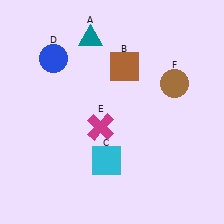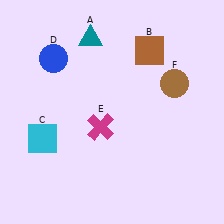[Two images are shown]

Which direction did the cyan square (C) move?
The cyan square (C) moved left.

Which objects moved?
The objects that moved are: the brown square (B), the cyan square (C).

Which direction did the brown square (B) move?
The brown square (B) moved right.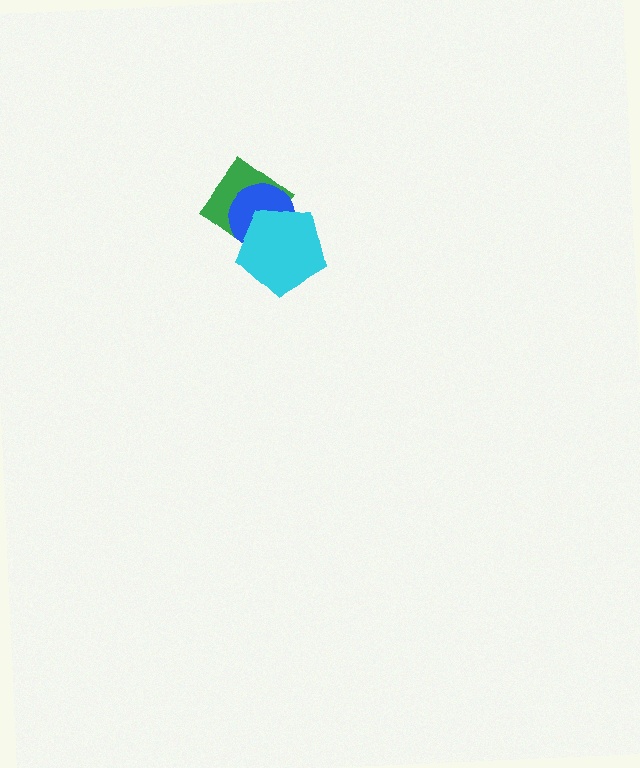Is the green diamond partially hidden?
Yes, it is partially covered by another shape.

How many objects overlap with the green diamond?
2 objects overlap with the green diamond.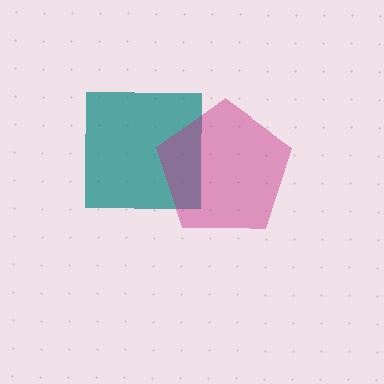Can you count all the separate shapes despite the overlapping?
Yes, there are 2 separate shapes.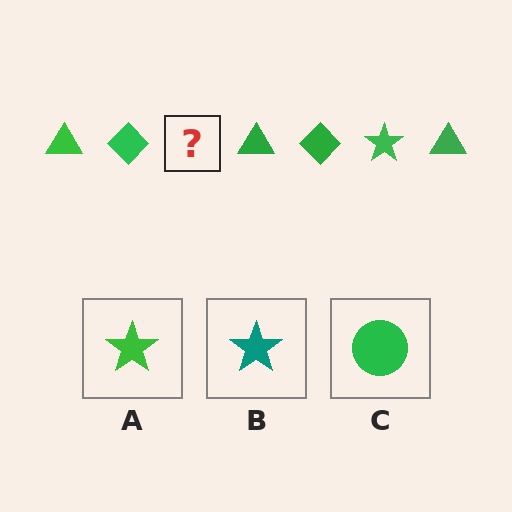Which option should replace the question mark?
Option A.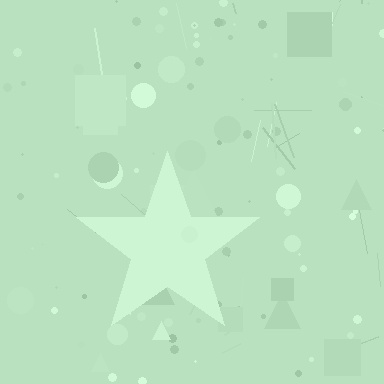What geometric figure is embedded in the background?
A star is embedded in the background.